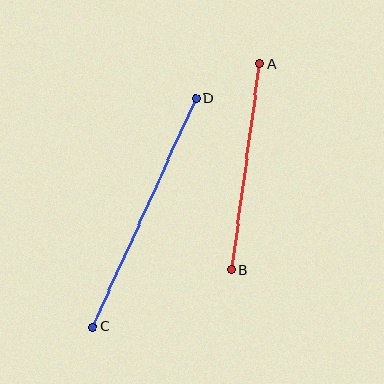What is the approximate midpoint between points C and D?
The midpoint is at approximately (144, 212) pixels.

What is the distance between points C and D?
The distance is approximately 251 pixels.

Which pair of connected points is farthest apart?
Points C and D are farthest apart.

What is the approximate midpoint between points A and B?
The midpoint is at approximately (245, 167) pixels.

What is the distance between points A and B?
The distance is approximately 208 pixels.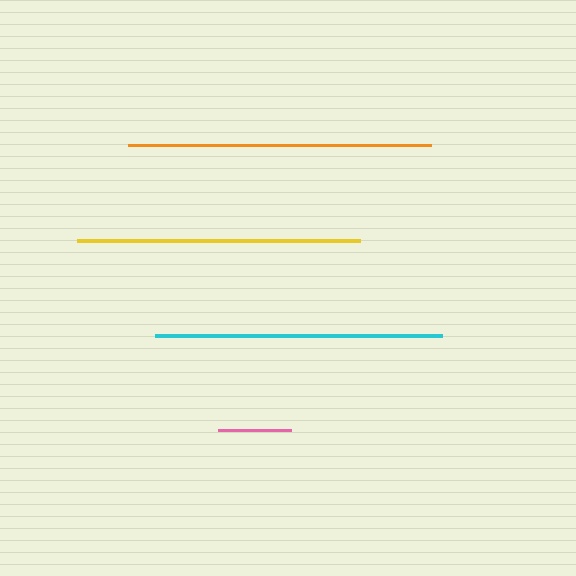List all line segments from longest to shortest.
From longest to shortest: orange, cyan, yellow, pink.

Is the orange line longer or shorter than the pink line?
The orange line is longer than the pink line.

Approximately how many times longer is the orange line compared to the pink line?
The orange line is approximately 4.2 times the length of the pink line.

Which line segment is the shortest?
The pink line is the shortest at approximately 72 pixels.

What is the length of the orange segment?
The orange segment is approximately 302 pixels long.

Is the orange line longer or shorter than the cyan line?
The orange line is longer than the cyan line.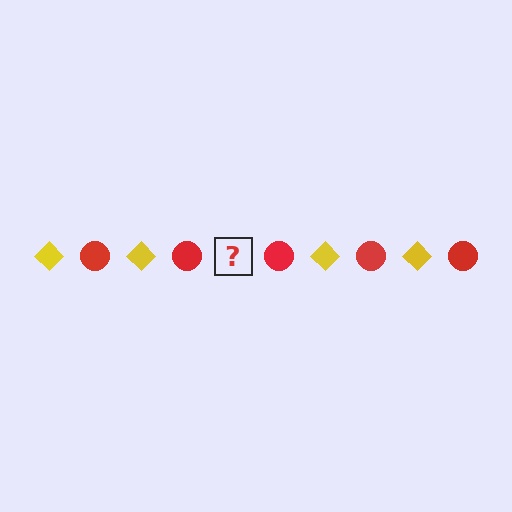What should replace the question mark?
The question mark should be replaced with a yellow diamond.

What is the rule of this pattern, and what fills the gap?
The rule is that the pattern alternates between yellow diamond and red circle. The gap should be filled with a yellow diamond.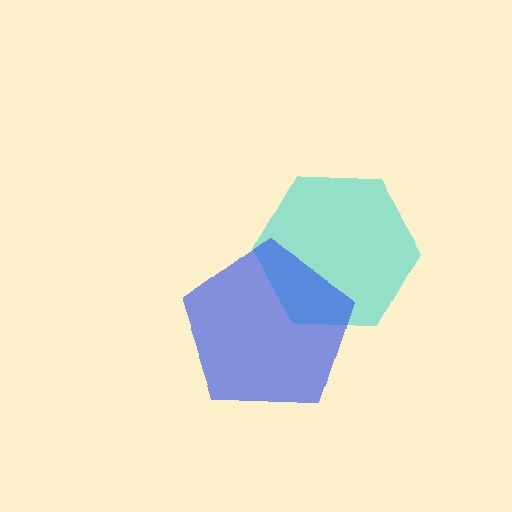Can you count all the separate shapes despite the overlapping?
Yes, there are 2 separate shapes.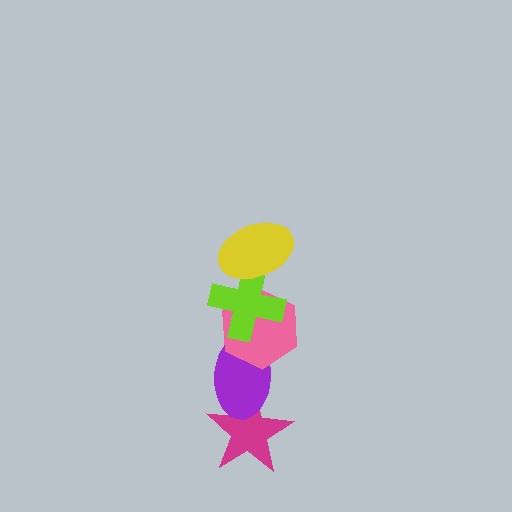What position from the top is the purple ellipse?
The purple ellipse is 4th from the top.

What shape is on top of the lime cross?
The yellow ellipse is on top of the lime cross.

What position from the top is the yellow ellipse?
The yellow ellipse is 1st from the top.